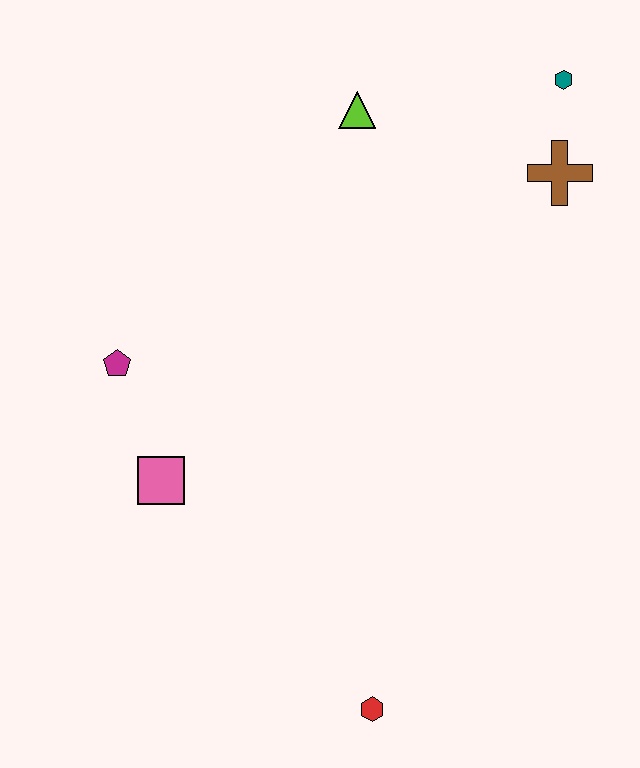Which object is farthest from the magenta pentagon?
The teal hexagon is farthest from the magenta pentagon.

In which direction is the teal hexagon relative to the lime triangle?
The teal hexagon is to the right of the lime triangle.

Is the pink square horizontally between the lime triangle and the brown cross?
No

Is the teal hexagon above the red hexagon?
Yes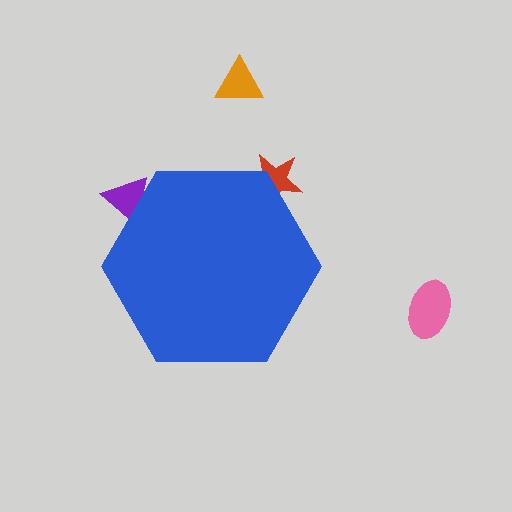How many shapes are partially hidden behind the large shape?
2 shapes are partially hidden.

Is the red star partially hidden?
Yes, the red star is partially hidden behind the blue hexagon.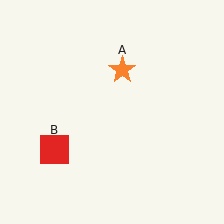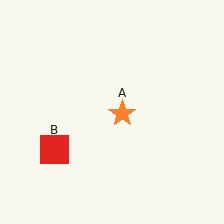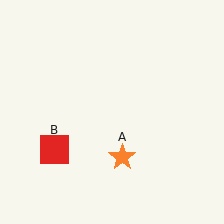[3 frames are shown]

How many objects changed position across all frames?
1 object changed position: orange star (object A).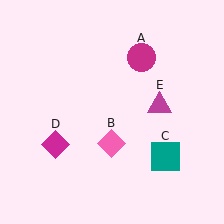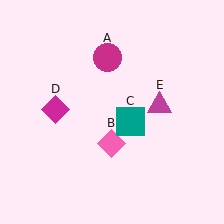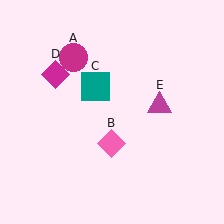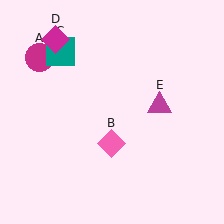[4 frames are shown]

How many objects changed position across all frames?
3 objects changed position: magenta circle (object A), teal square (object C), magenta diamond (object D).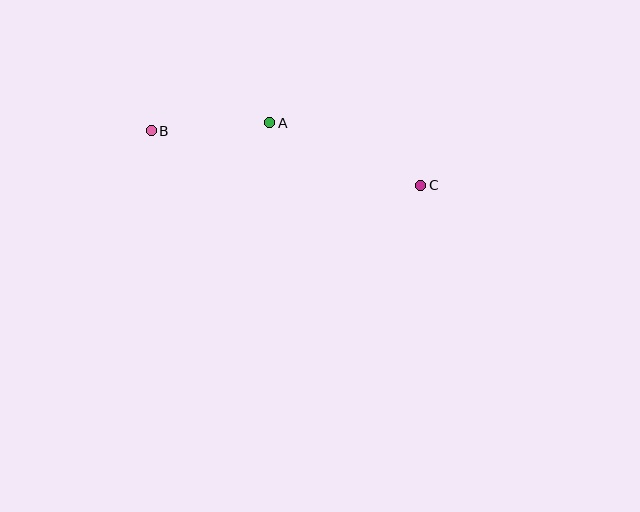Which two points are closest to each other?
Points A and B are closest to each other.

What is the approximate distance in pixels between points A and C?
The distance between A and C is approximately 164 pixels.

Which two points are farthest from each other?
Points B and C are farthest from each other.